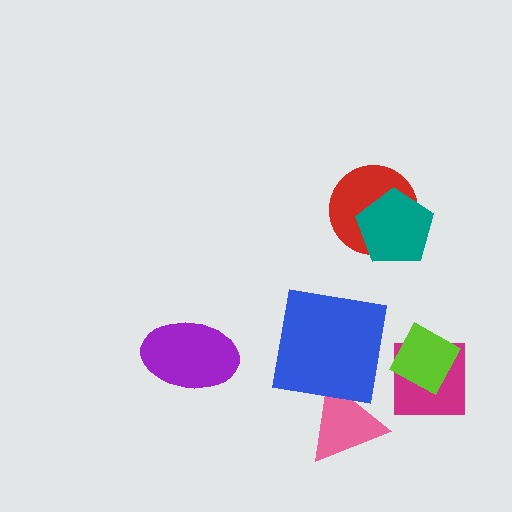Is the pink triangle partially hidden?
Yes, it is partially covered by another shape.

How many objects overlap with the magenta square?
1 object overlaps with the magenta square.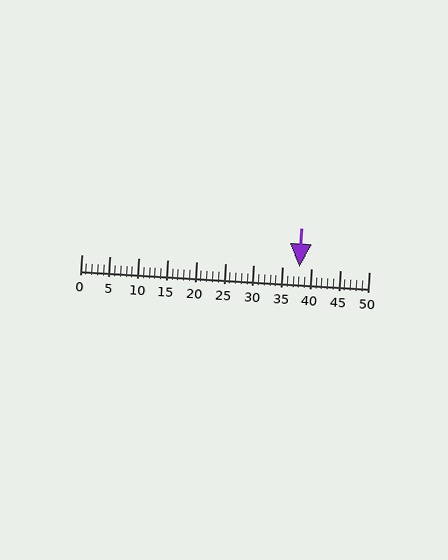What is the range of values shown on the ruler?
The ruler shows values from 0 to 50.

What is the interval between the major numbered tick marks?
The major tick marks are spaced 5 units apart.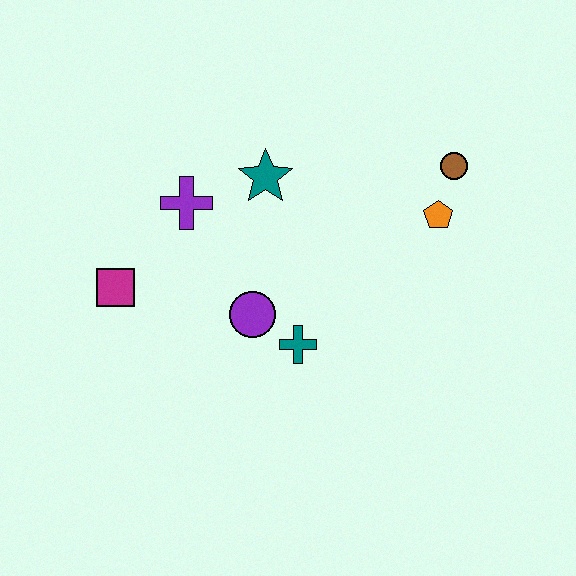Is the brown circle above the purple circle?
Yes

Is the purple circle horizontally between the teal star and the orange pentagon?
No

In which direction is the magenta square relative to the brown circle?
The magenta square is to the left of the brown circle.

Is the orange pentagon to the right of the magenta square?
Yes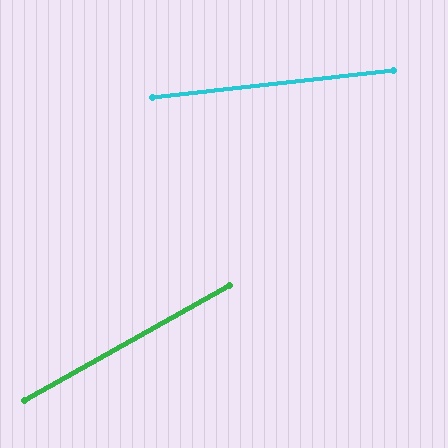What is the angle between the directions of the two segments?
Approximately 23 degrees.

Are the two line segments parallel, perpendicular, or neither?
Neither parallel nor perpendicular — they differ by about 23°.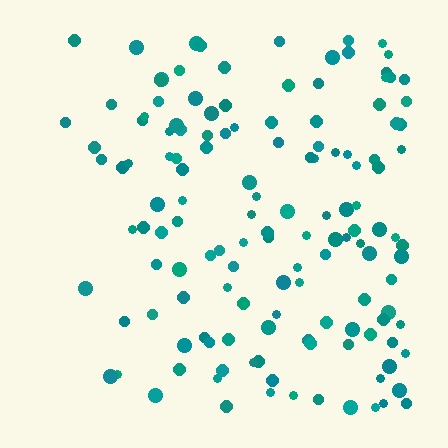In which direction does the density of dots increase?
From left to right, with the right side densest.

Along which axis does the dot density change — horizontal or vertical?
Horizontal.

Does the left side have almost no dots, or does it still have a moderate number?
Still a moderate number, just noticeably fewer than the right.